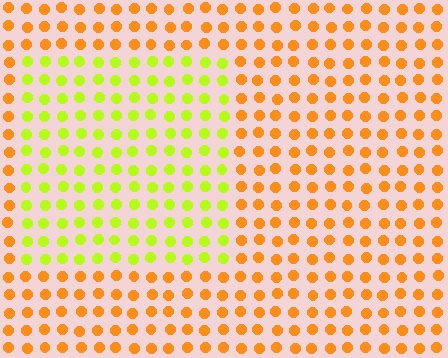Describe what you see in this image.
The image is filled with small orange elements in a uniform arrangement. A rectangle-shaped region is visible where the elements are tinted to a slightly different hue, forming a subtle color boundary.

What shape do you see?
I see a rectangle.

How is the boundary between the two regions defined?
The boundary is defined purely by a slight shift in hue (about 48 degrees). Spacing, size, and orientation are identical on both sides.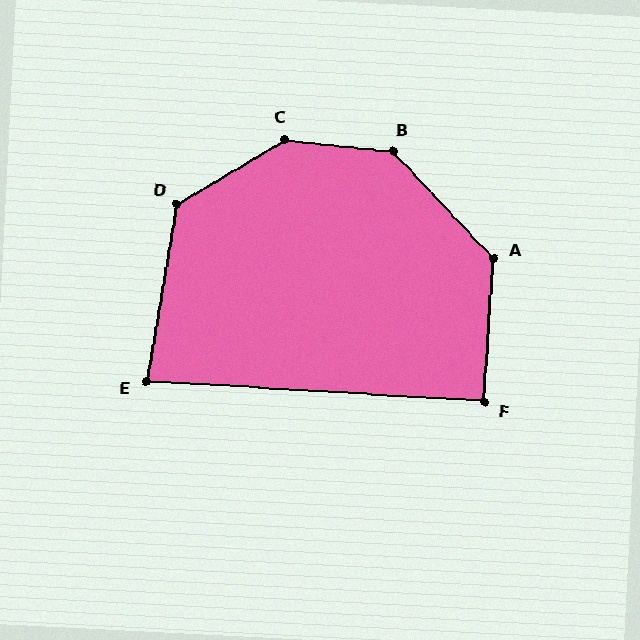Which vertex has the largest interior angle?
C, at approximately 143 degrees.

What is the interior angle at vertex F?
Approximately 90 degrees (approximately right).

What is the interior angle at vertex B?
Approximately 139 degrees (obtuse).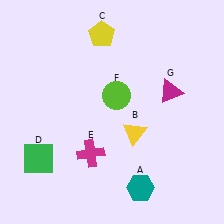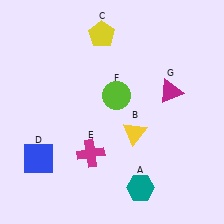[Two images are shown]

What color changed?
The square (D) changed from green in Image 1 to blue in Image 2.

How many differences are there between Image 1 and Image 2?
There is 1 difference between the two images.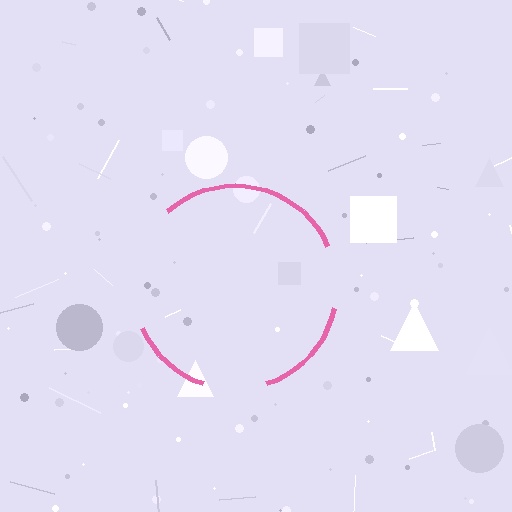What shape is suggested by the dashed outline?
The dashed outline suggests a circle.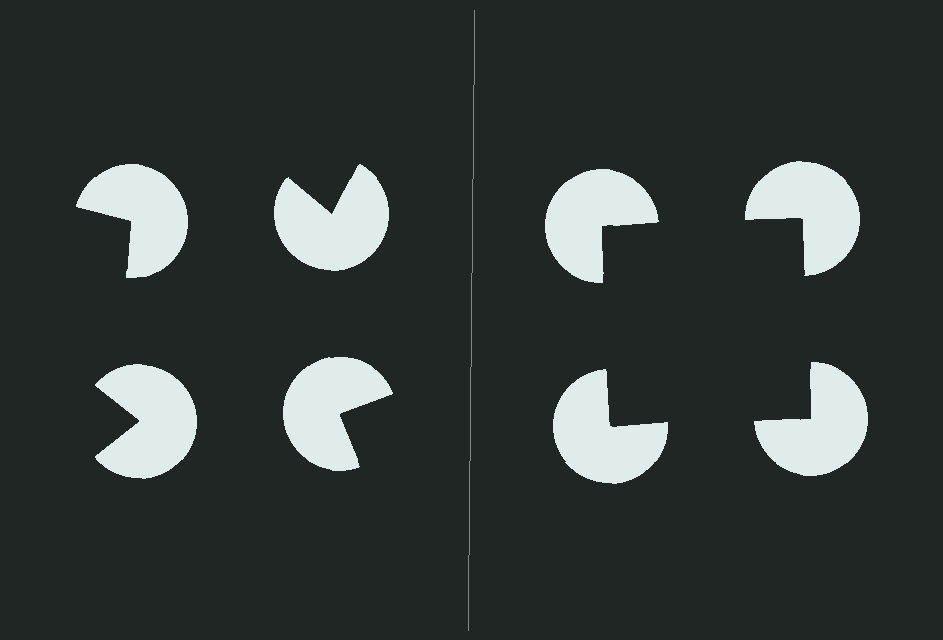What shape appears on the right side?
An illusory square.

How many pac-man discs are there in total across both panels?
8 — 4 on each side.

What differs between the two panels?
The pac-man discs are positioned identically on both sides; only the wedge orientations differ. On the right they align to a square; on the left they are misaligned.